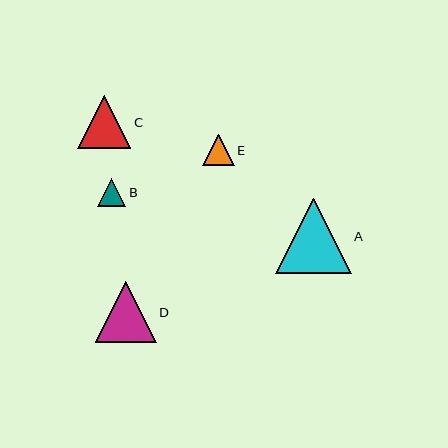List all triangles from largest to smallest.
From largest to smallest: A, D, C, E, B.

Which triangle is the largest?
Triangle A is the largest with a size of approximately 76 pixels.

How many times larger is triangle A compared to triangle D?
Triangle A is approximately 1.2 times the size of triangle D.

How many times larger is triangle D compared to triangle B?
Triangle D is approximately 2.2 times the size of triangle B.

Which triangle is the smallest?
Triangle B is the smallest with a size of approximately 28 pixels.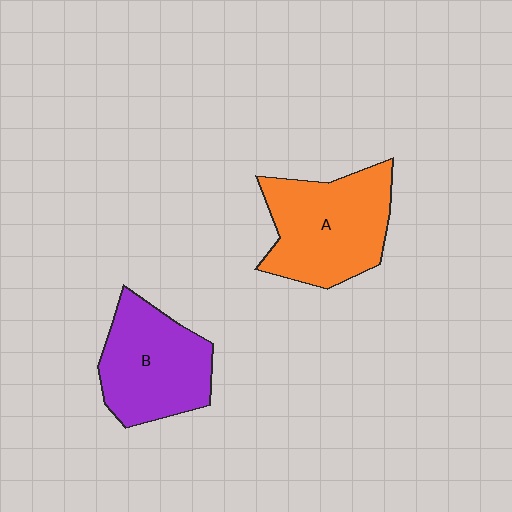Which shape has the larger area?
Shape A (orange).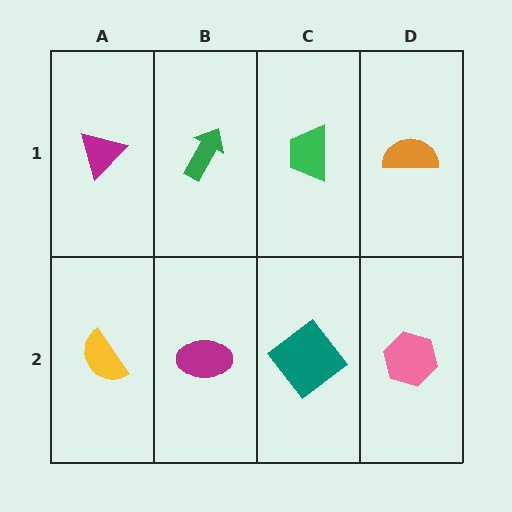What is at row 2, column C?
A teal diamond.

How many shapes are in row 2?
4 shapes.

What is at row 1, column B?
A green arrow.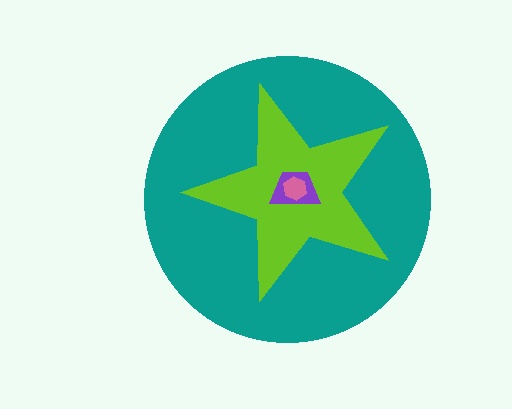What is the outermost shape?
The teal circle.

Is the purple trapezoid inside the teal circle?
Yes.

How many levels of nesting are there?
4.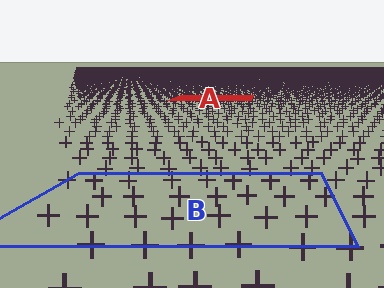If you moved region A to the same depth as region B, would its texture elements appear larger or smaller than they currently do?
They would appear larger. At a closer depth, the same texture elements are projected at a bigger on-screen size.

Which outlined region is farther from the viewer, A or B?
Region A is farther from the viewer — the texture elements inside it appear smaller and more densely packed.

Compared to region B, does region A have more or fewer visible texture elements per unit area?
Region A has more texture elements per unit area — they are packed more densely because it is farther away.